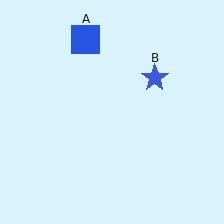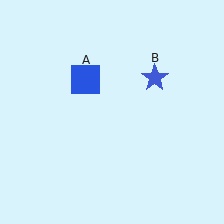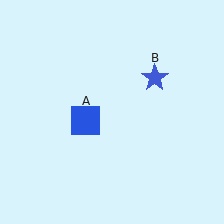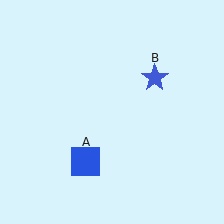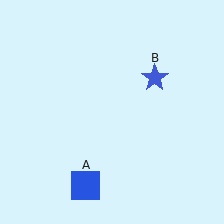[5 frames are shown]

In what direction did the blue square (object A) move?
The blue square (object A) moved down.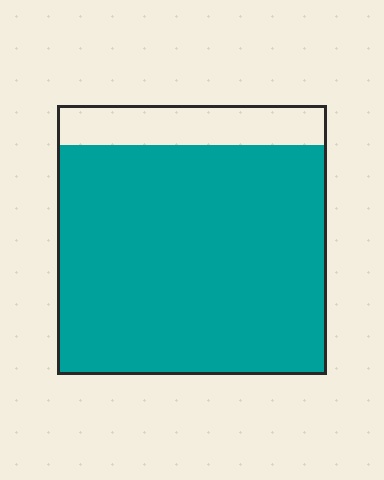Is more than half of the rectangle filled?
Yes.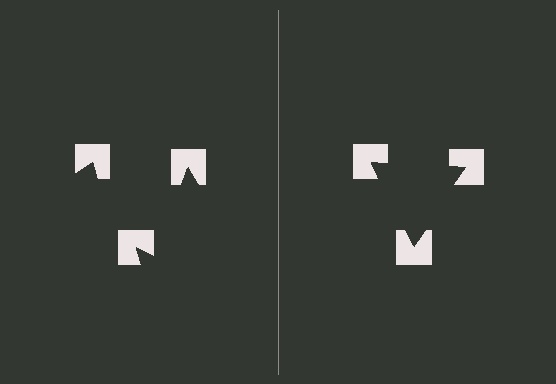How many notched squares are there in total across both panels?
6 — 3 on each side.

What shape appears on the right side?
An illusory triangle.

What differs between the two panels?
The notched squares are positioned identically on both sides; only the wedge orientations differ. On the right they align to a triangle; on the left they are misaligned.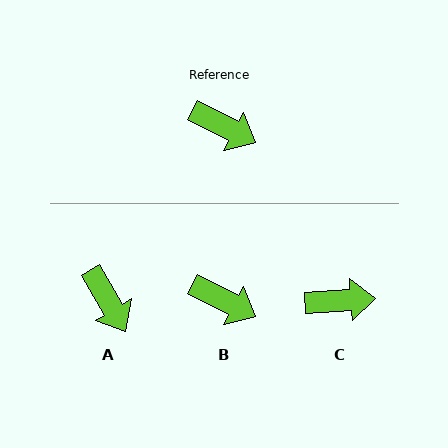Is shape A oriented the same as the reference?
No, it is off by about 32 degrees.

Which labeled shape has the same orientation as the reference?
B.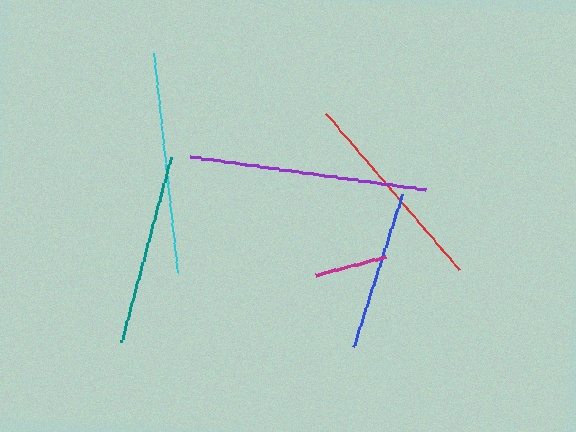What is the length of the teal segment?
The teal segment is approximately 192 pixels long.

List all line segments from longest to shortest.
From longest to shortest: purple, cyan, red, teal, blue, magenta.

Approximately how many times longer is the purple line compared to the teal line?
The purple line is approximately 1.2 times the length of the teal line.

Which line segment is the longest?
The purple line is the longest at approximately 238 pixels.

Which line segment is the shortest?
The magenta line is the shortest at approximately 73 pixels.